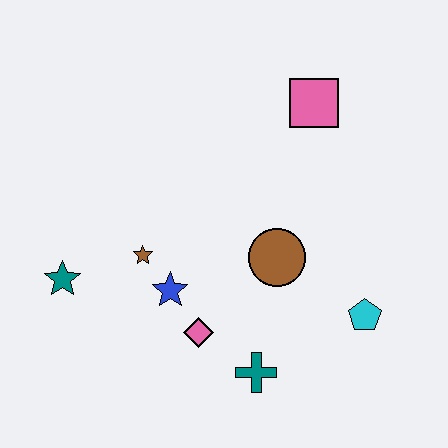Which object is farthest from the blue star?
The pink square is farthest from the blue star.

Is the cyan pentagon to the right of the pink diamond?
Yes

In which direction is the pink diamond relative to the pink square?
The pink diamond is below the pink square.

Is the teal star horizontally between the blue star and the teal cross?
No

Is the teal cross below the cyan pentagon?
Yes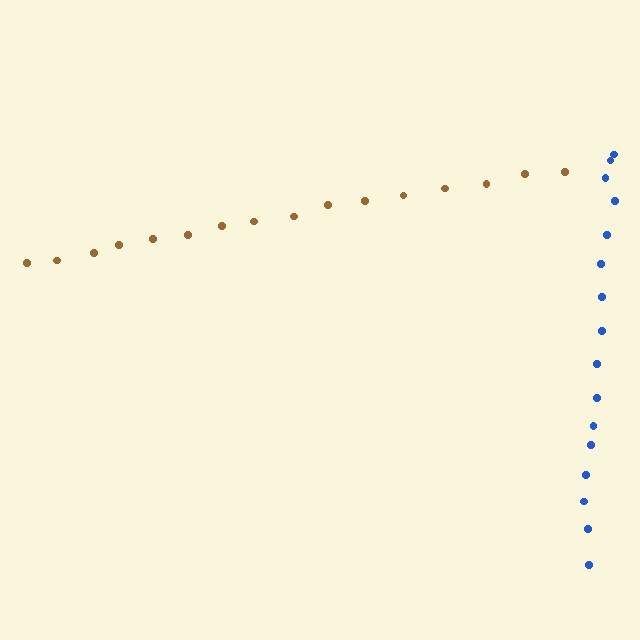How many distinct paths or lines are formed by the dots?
There are 2 distinct paths.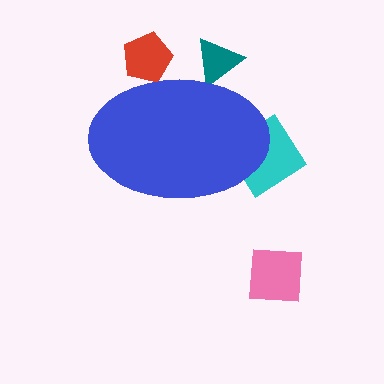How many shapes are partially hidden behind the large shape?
3 shapes are partially hidden.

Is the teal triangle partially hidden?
Yes, the teal triangle is partially hidden behind the blue ellipse.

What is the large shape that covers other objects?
A blue ellipse.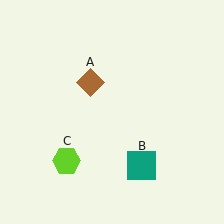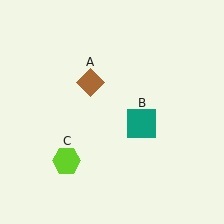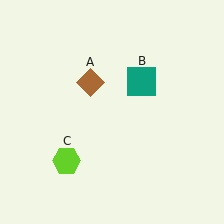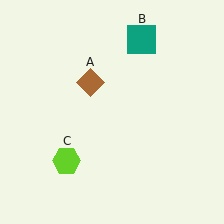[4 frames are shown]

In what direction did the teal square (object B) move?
The teal square (object B) moved up.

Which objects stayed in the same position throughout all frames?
Brown diamond (object A) and lime hexagon (object C) remained stationary.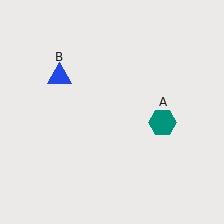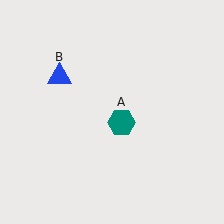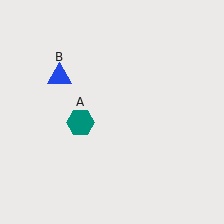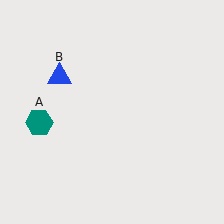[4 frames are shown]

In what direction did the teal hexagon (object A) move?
The teal hexagon (object A) moved left.